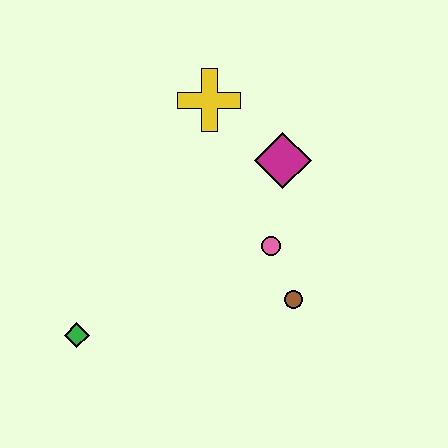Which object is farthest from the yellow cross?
The green diamond is farthest from the yellow cross.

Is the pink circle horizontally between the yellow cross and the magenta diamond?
Yes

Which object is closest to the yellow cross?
The magenta diamond is closest to the yellow cross.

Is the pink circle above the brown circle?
Yes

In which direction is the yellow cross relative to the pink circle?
The yellow cross is above the pink circle.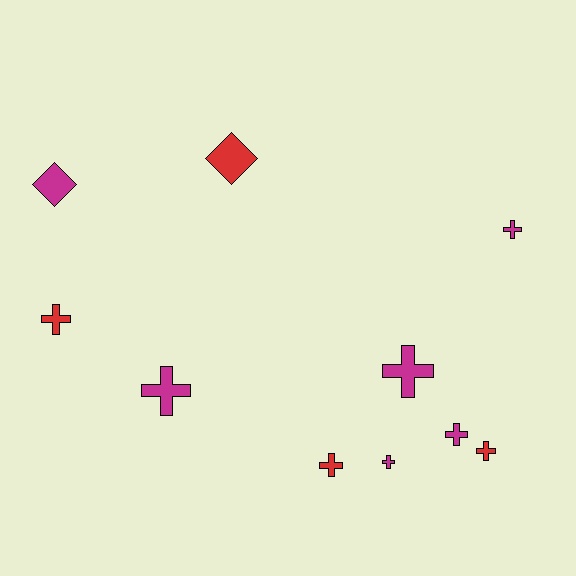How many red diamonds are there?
There is 1 red diamond.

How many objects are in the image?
There are 10 objects.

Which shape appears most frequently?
Cross, with 8 objects.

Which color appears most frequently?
Magenta, with 6 objects.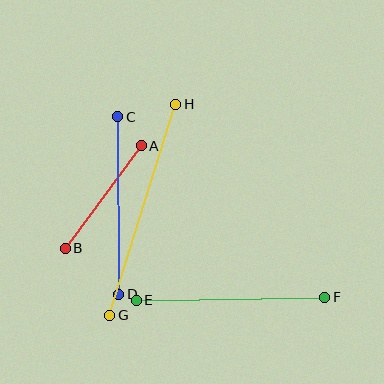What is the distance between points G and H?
The distance is approximately 221 pixels.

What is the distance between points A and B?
The distance is approximately 128 pixels.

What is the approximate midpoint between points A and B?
The midpoint is at approximately (103, 197) pixels.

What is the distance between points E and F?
The distance is approximately 189 pixels.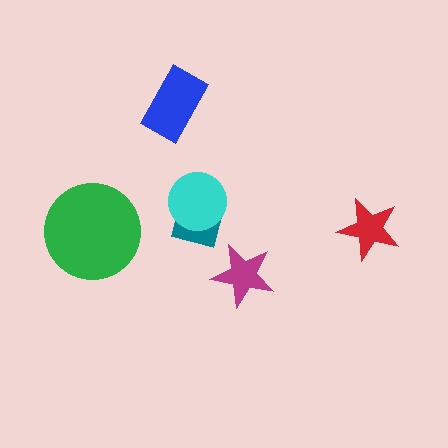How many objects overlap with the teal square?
1 object overlaps with the teal square.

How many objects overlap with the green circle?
0 objects overlap with the green circle.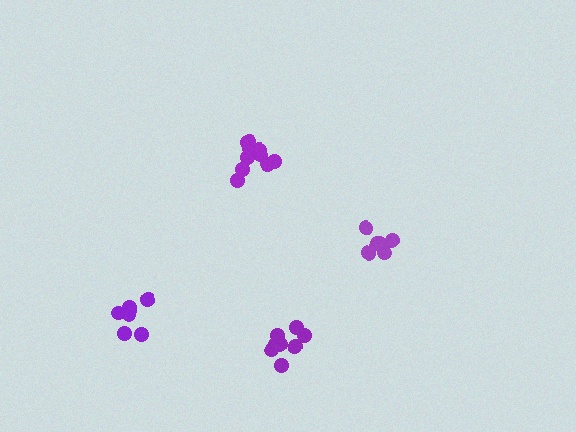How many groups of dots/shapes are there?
There are 4 groups.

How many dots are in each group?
Group 1: 8 dots, Group 2: 6 dots, Group 3: 11 dots, Group 4: 7 dots (32 total).